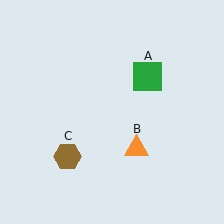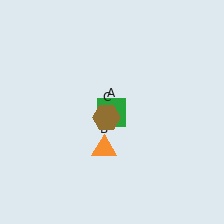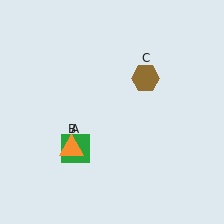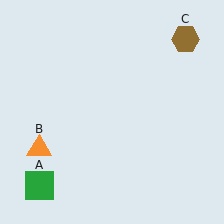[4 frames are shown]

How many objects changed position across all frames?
3 objects changed position: green square (object A), orange triangle (object B), brown hexagon (object C).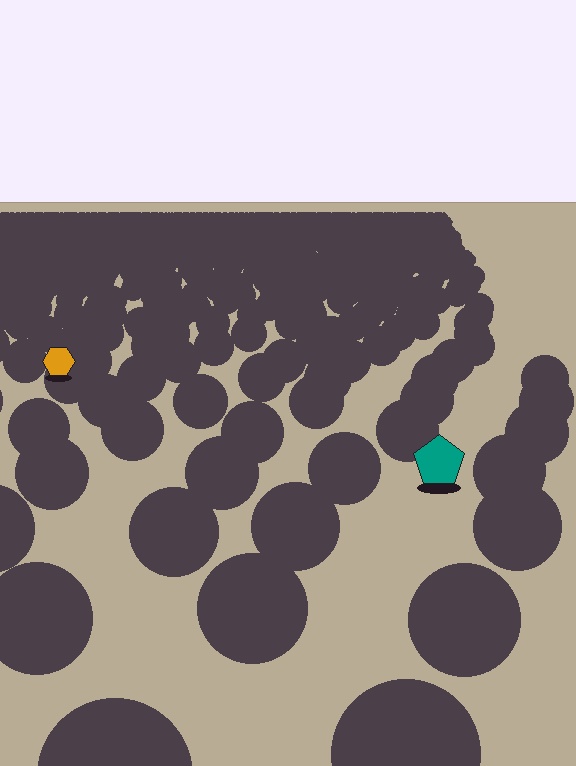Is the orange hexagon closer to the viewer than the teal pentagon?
No. The teal pentagon is closer — you can tell from the texture gradient: the ground texture is coarser near it.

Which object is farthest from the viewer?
The orange hexagon is farthest from the viewer. It appears smaller and the ground texture around it is denser.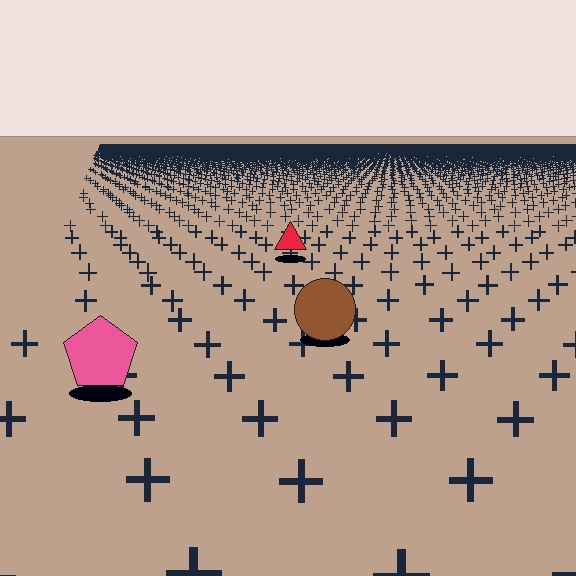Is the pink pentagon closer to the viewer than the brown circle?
Yes. The pink pentagon is closer — you can tell from the texture gradient: the ground texture is coarser near it.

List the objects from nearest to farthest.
From nearest to farthest: the pink pentagon, the brown circle, the red triangle.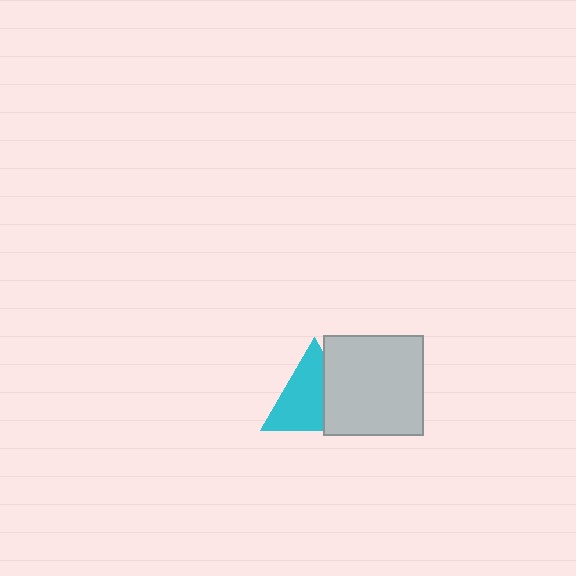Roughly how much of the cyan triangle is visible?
Most of it is visible (roughly 66%).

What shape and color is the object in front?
The object in front is a light gray rectangle.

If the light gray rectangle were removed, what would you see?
You would see the complete cyan triangle.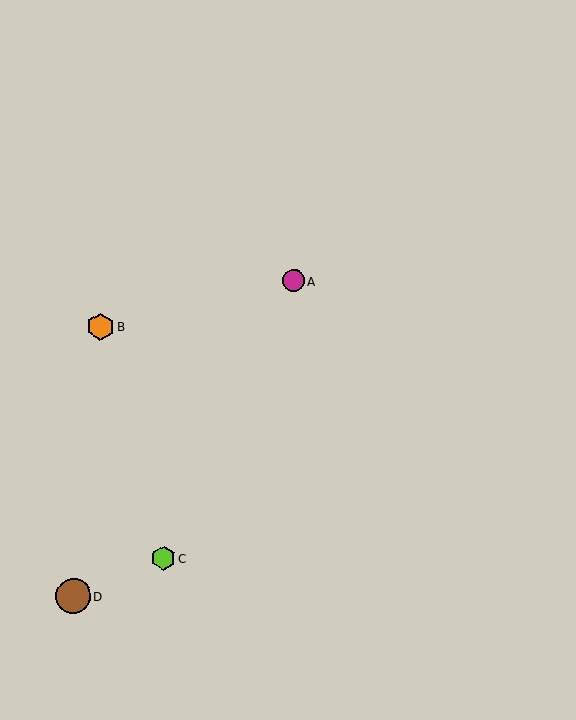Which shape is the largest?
The brown circle (labeled D) is the largest.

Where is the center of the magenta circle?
The center of the magenta circle is at (294, 281).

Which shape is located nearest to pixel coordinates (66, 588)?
The brown circle (labeled D) at (73, 596) is nearest to that location.